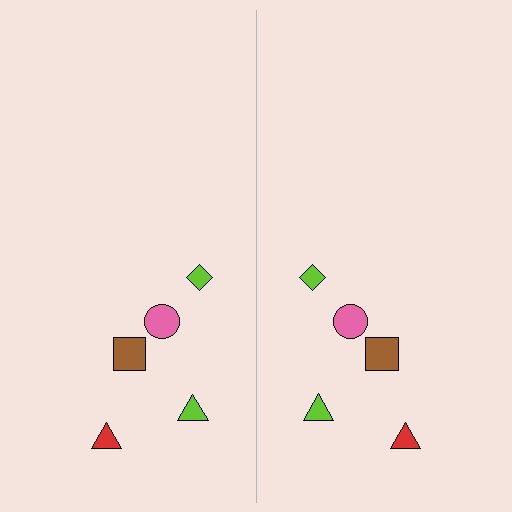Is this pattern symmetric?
Yes, this pattern has bilateral (reflection) symmetry.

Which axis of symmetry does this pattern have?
The pattern has a vertical axis of symmetry running through the center of the image.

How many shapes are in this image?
There are 10 shapes in this image.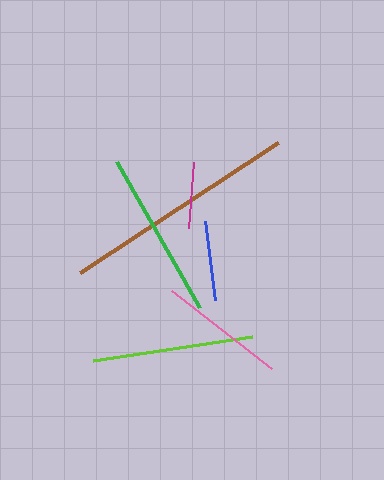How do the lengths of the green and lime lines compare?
The green and lime lines are approximately the same length.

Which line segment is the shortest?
The magenta line is the shortest at approximately 66 pixels.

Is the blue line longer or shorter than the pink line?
The pink line is longer than the blue line.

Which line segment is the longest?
The brown line is the longest at approximately 237 pixels.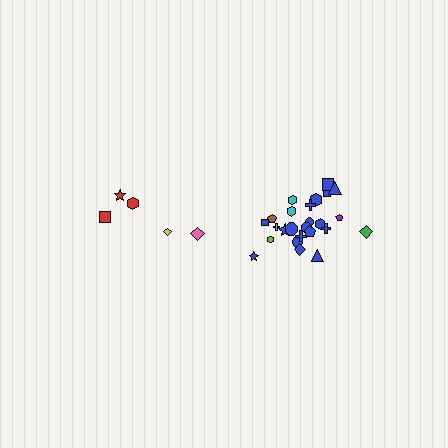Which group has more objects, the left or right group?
The right group.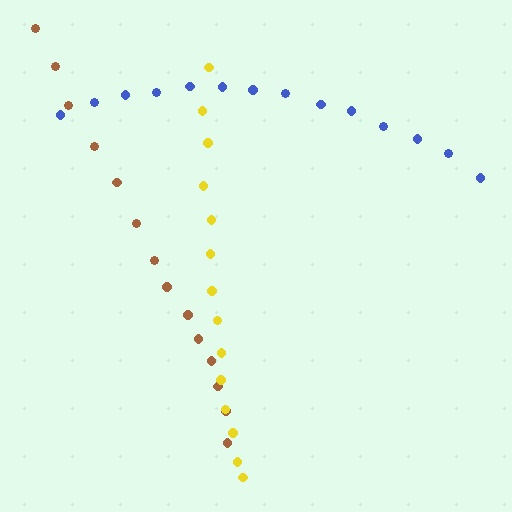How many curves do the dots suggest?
There are 3 distinct paths.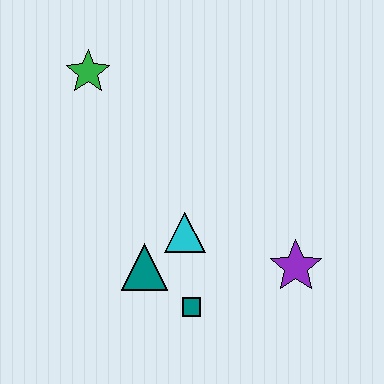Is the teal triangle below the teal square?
No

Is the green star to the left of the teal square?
Yes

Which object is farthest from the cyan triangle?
The green star is farthest from the cyan triangle.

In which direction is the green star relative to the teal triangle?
The green star is above the teal triangle.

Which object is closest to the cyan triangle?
The teal triangle is closest to the cyan triangle.